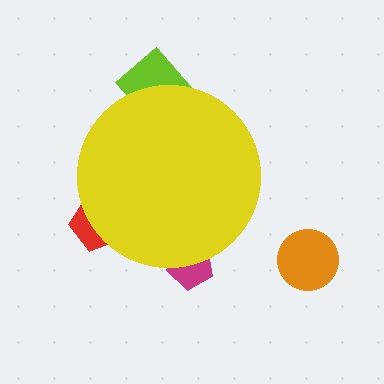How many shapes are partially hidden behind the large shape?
3 shapes are partially hidden.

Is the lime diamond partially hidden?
Yes, the lime diamond is partially hidden behind the yellow circle.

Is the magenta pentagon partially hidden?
Yes, the magenta pentagon is partially hidden behind the yellow circle.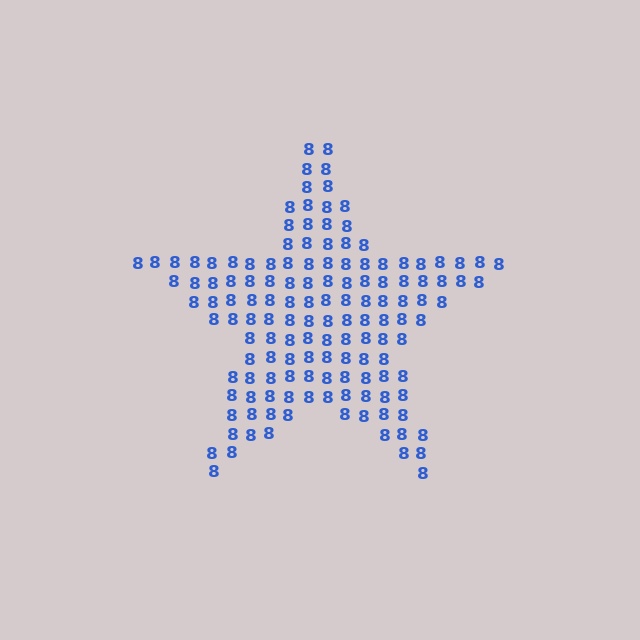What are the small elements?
The small elements are digit 8's.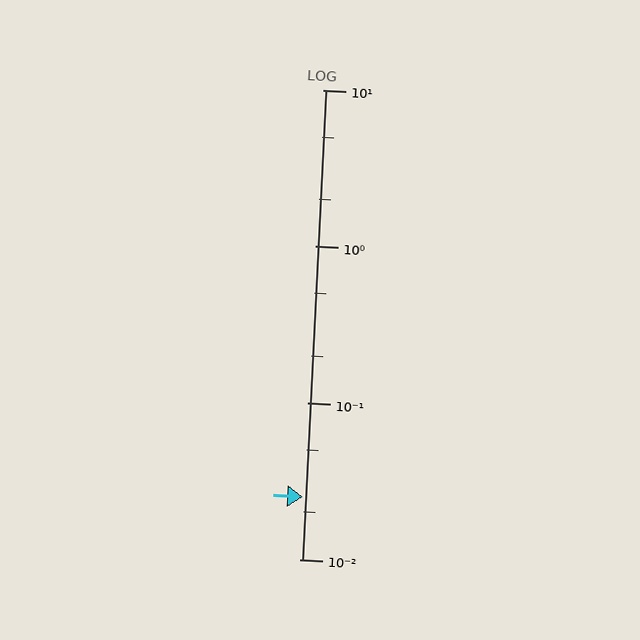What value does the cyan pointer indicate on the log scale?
The pointer indicates approximately 0.025.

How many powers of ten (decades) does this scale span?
The scale spans 3 decades, from 0.01 to 10.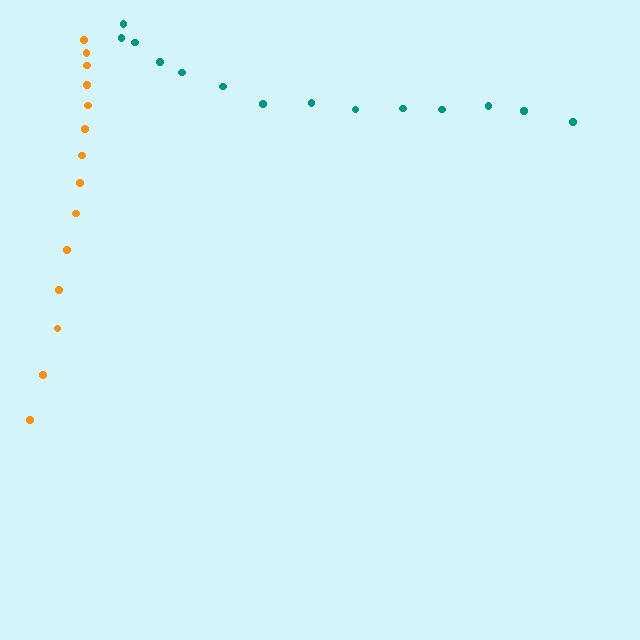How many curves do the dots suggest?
There are 2 distinct paths.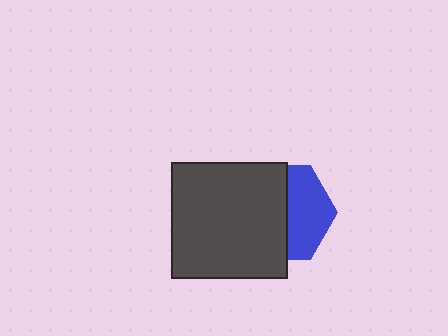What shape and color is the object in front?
The object in front is a dark gray square.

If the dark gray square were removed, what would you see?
You would see the complete blue hexagon.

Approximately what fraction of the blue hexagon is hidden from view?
Roughly 55% of the blue hexagon is hidden behind the dark gray square.